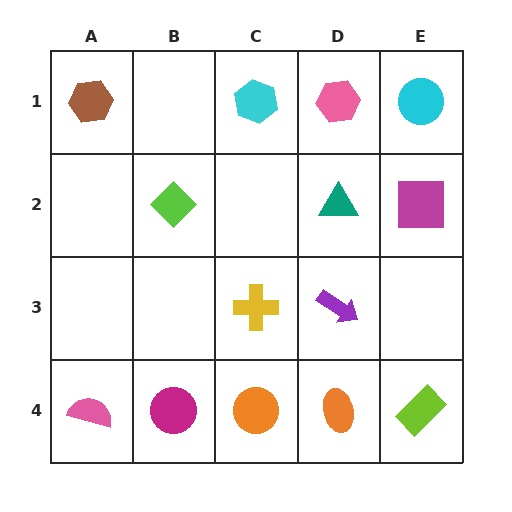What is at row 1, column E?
A cyan circle.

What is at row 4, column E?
A lime rectangle.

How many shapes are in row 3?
2 shapes.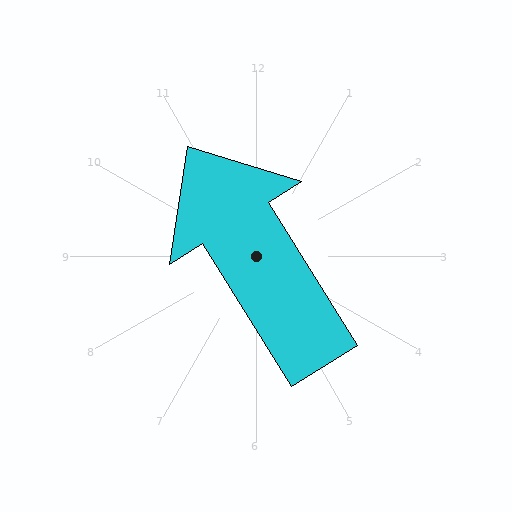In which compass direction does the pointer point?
Northwest.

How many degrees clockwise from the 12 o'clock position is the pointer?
Approximately 328 degrees.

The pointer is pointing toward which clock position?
Roughly 11 o'clock.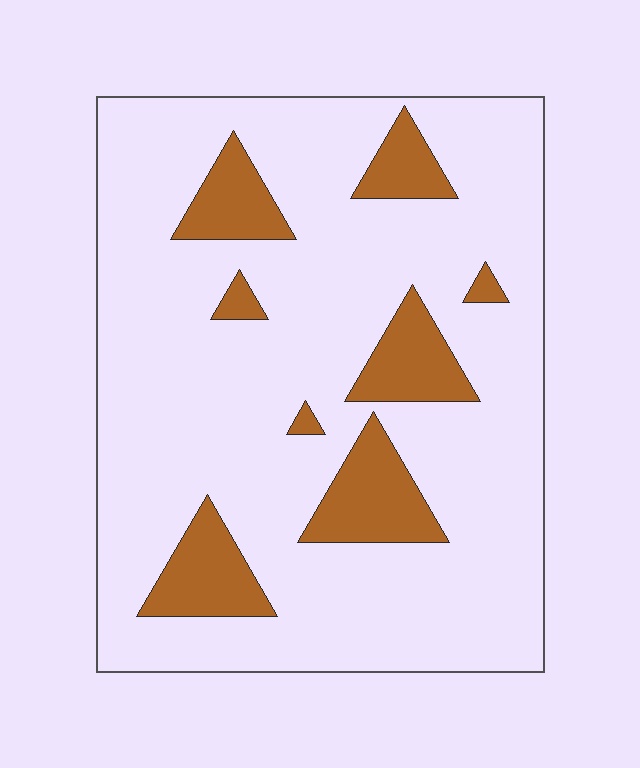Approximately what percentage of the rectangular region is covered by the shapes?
Approximately 15%.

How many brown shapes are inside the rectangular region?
8.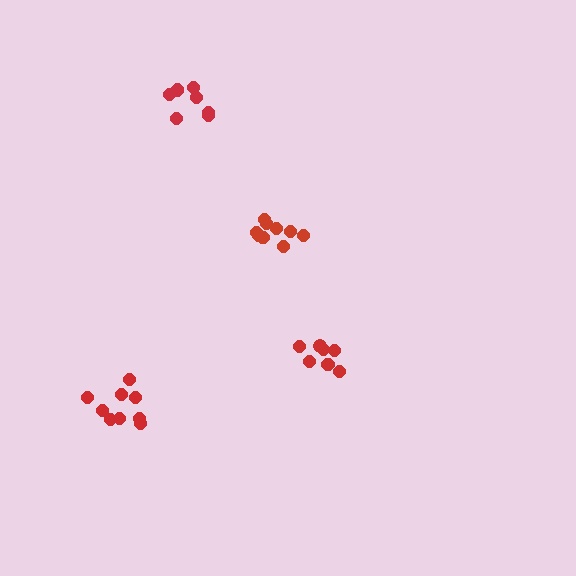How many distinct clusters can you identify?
There are 4 distinct clusters.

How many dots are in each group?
Group 1: 7 dots, Group 2: 9 dots, Group 3: 7 dots, Group 4: 9 dots (32 total).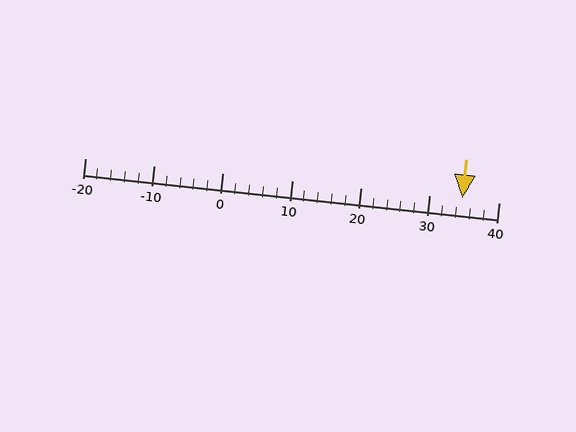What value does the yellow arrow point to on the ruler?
The yellow arrow points to approximately 35.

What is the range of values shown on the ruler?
The ruler shows values from -20 to 40.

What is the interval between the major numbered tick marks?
The major tick marks are spaced 10 units apart.